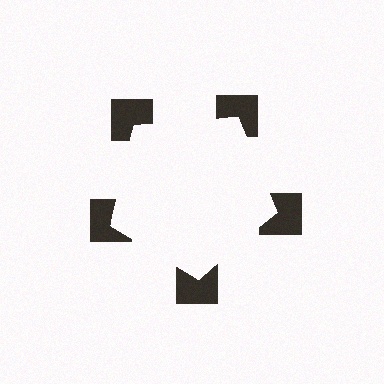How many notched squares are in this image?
There are 5 — one at each vertex of the illusory pentagon.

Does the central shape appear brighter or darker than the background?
It typically appears slightly brighter than the background, even though no actual brightness change is drawn.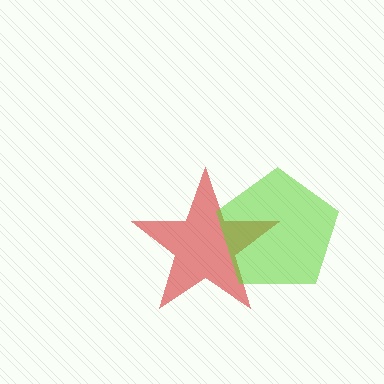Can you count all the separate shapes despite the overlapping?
Yes, there are 2 separate shapes.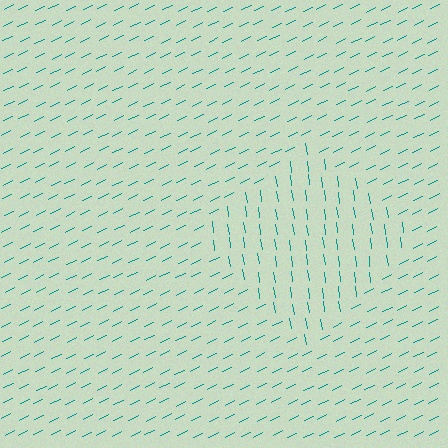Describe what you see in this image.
The image is filled with small teal line segments. A diamond region in the image has lines oriented differently from the surrounding lines, creating a visible texture boundary.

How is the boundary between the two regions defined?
The boundary is defined purely by a change in line orientation (approximately 72 degrees difference). All lines are the same color and thickness.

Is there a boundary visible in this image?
Yes, there is a texture boundary formed by a change in line orientation.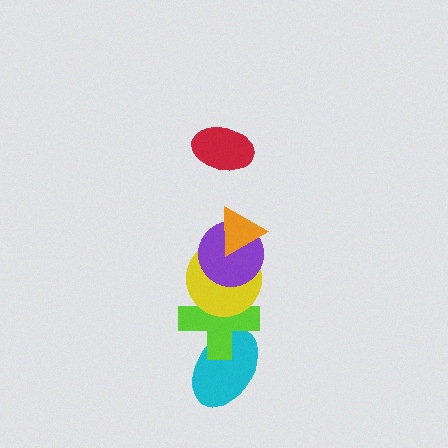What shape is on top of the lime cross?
The yellow circle is on top of the lime cross.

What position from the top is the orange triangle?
The orange triangle is 2nd from the top.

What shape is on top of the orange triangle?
The red ellipse is on top of the orange triangle.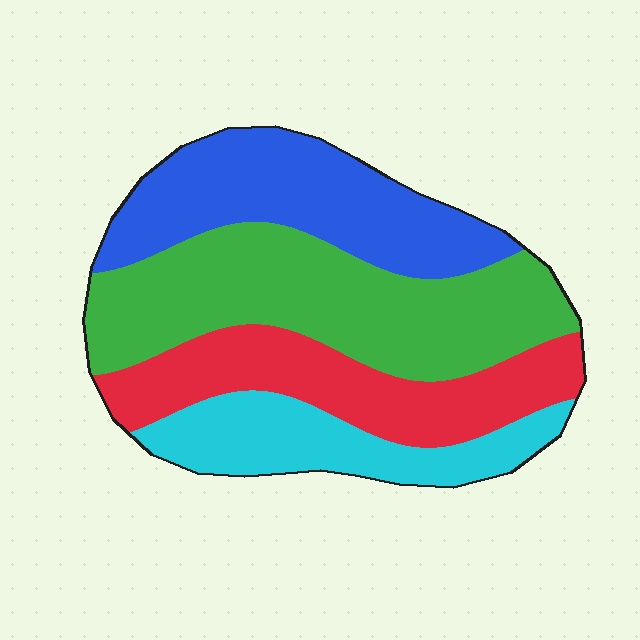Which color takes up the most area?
Green, at roughly 35%.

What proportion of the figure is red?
Red covers 23% of the figure.